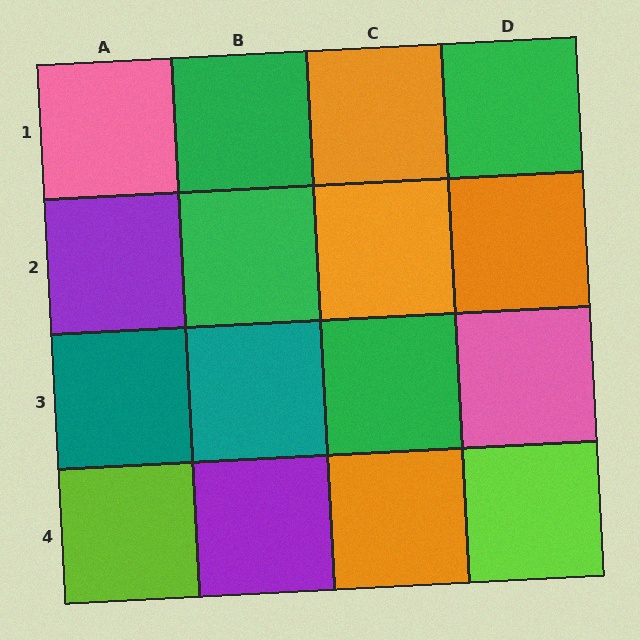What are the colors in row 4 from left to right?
Lime, purple, orange, lime.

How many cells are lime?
2 cells are lime.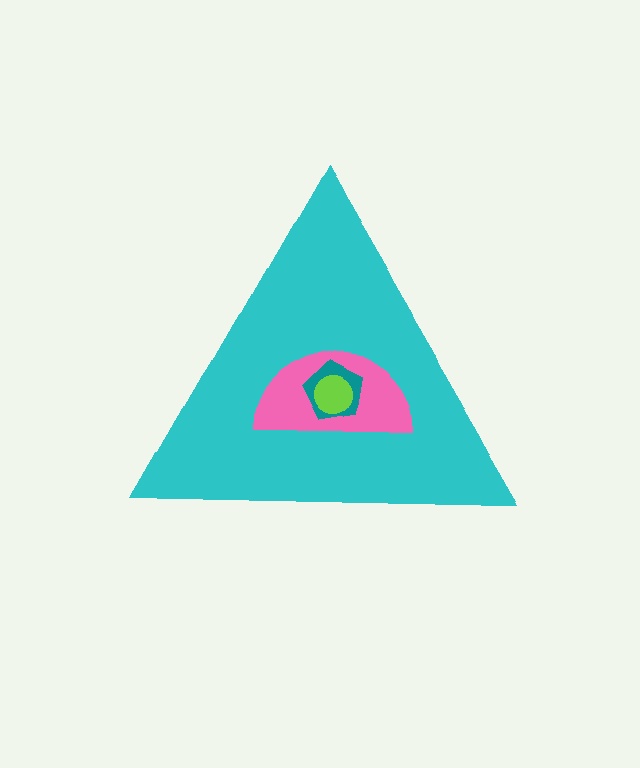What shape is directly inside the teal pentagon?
The lime circle.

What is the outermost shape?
The cyan triangle.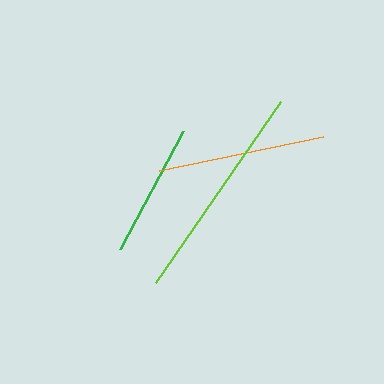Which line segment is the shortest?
The green line is the shortest at approximately 133 pixels.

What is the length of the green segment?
The green segment is approximately 133 pixels long.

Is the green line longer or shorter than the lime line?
The lime line is longer than the green line.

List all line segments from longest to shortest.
From longest to shortest: lime, orange, green.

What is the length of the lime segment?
The lime segment is approximately 220 pixels long.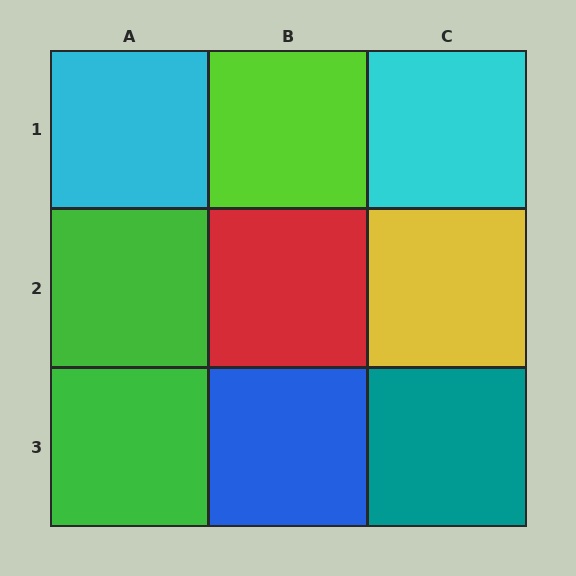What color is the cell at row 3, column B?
Blue.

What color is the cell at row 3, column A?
Green.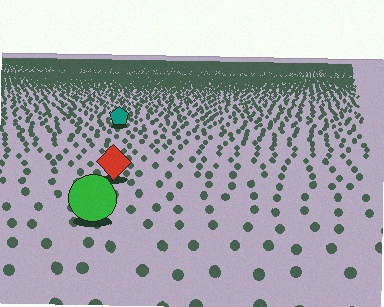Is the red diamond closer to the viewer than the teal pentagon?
Yes. The red diamond is closer — you can tell from the texture gradient: the ground texture is coarser near it.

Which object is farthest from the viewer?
The teal pentagon is farthest from the viewer. It appears smaller and the ground texture around it is denser.